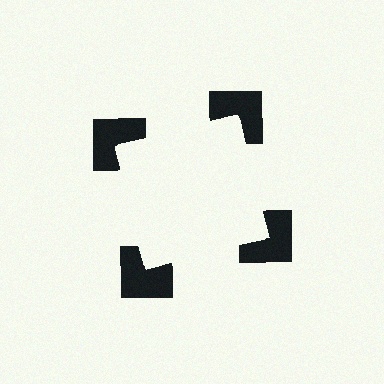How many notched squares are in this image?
There are 4 — one at each vertex of the illusory square.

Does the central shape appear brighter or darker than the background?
It typically appears slightly brighter than the background, even though no actual brightness change is drawn.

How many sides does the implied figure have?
4 sides.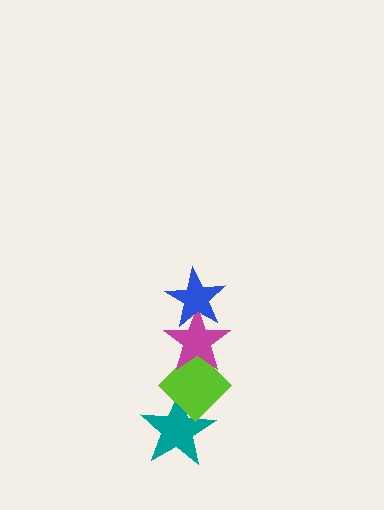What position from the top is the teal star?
The teal star is 4th from the top.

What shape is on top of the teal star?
The lime diamond is on top of the teal star.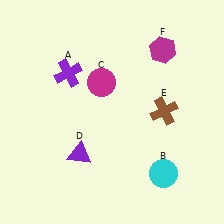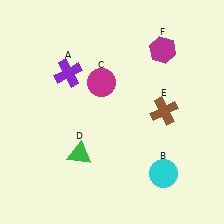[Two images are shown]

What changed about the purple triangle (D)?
In Image 1, D is purple. In Image 2, it changed to green.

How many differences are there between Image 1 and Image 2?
There is 1 difference between the two images.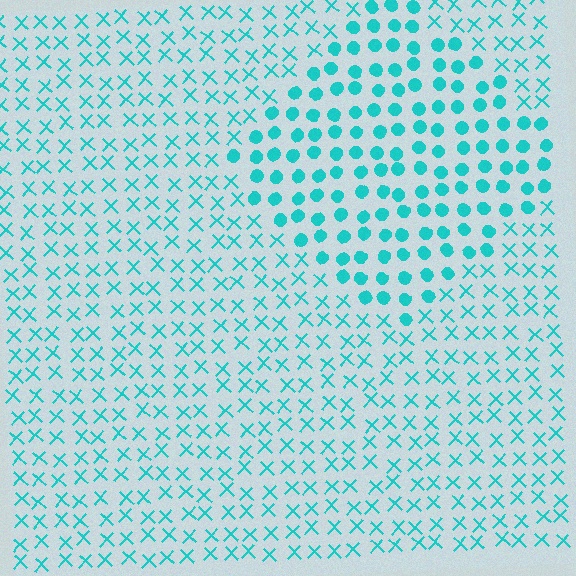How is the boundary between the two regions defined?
The boundary is defined by a change in element shape: circles inside vs. X marks outside. All elements share the same color and spacing.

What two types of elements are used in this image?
The image uses circles inside the diamond region and X marks outside it.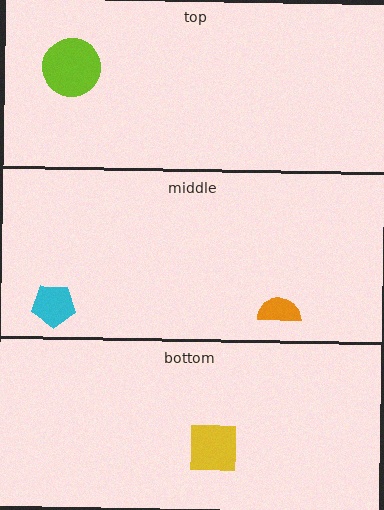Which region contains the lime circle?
The top region.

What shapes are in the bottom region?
The yellow square.